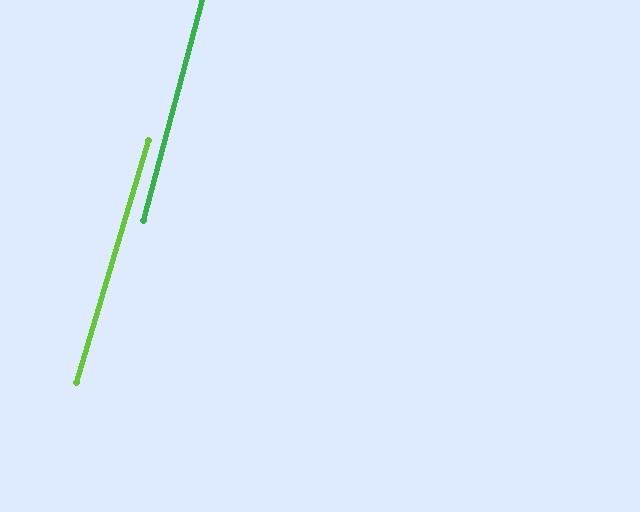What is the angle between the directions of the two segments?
Approximately 2 degrees.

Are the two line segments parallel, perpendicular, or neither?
Parallel — their directions differ by only 1.8°.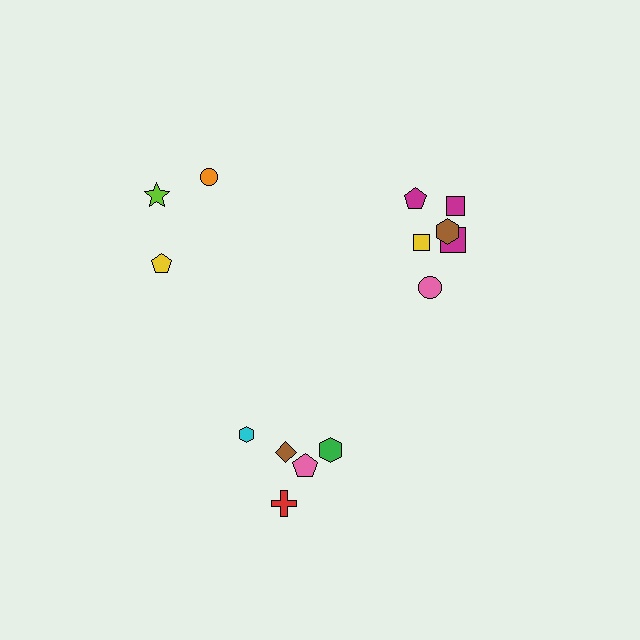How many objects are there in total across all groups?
There are 14 objects.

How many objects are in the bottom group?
There are 5 objects.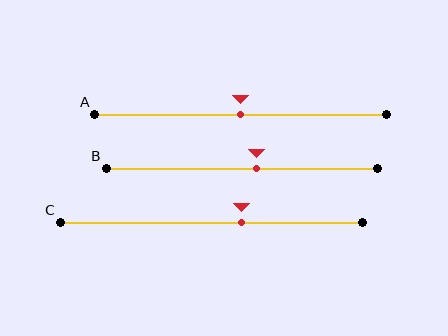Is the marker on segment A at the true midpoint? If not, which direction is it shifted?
Yes, the marker on segment A is at the true midpoint.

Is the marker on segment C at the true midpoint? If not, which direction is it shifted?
No, the marker on segment C is shifted to the right by about 10% of the segment length.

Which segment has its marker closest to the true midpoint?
Segment A has its marker closest to the true midpoint.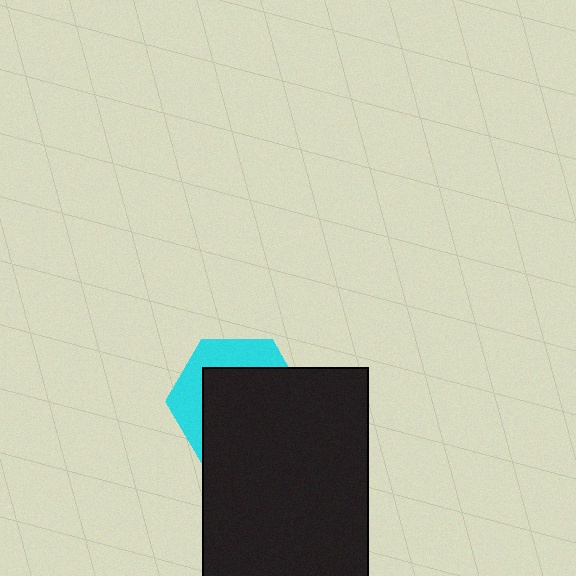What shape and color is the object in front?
The object in front is a black rectangle.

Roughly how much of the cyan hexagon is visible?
A small part of it is visible (roughly 34%).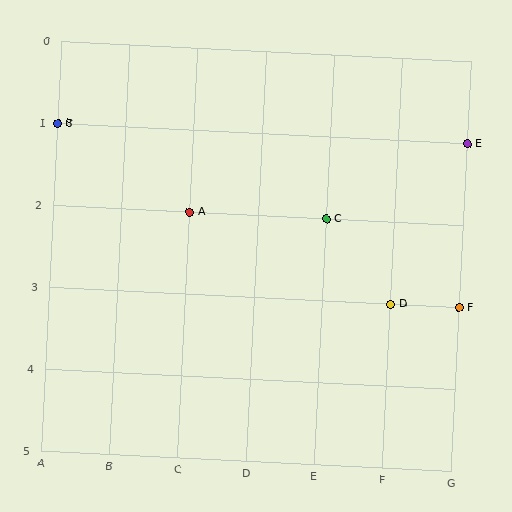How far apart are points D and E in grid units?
Points D and E are 1 column and 2 rows apart (about 2.2 grid units diagonally).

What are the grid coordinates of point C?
Point C is at grid coordinates (E, 2).